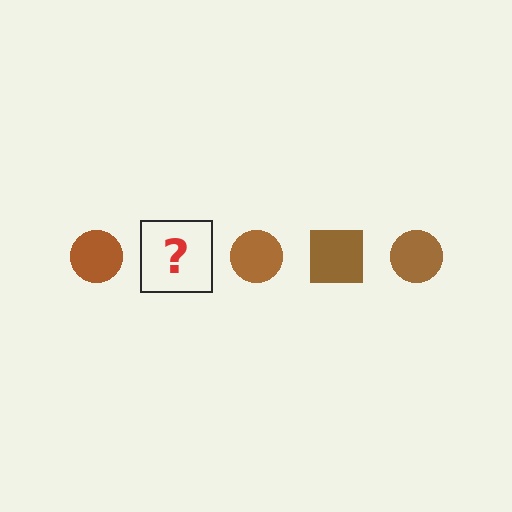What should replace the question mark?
The question mark should be replaced with a brown square.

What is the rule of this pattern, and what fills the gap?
The rule is that the pattern cycles through circle, square shapes in brown. The gap should be filled with a brown square.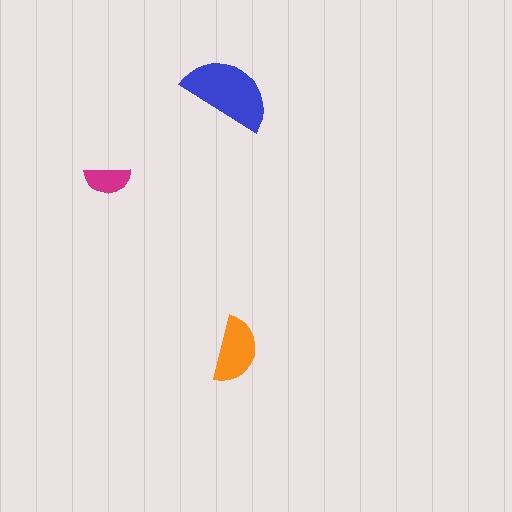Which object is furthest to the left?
The magenta semicircle is leftmost.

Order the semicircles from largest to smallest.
the blue one, the orange one, the magenta one.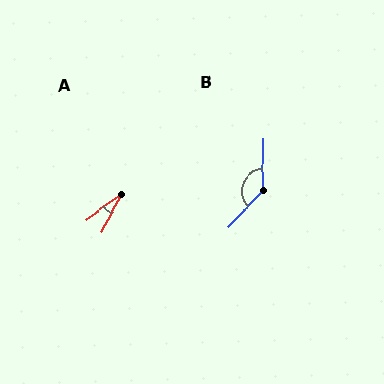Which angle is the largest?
B, at approximately 136 degrees.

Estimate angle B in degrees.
Approximately 136 degrees.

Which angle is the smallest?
A, at approximately 26 degrees.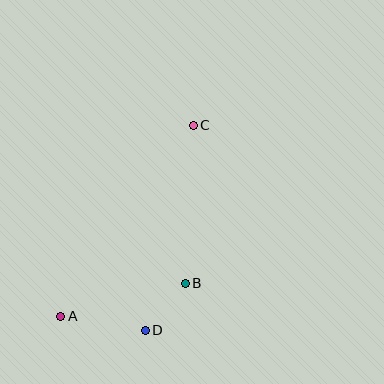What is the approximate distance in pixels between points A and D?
The distance between A and D is approximately 85 pixels.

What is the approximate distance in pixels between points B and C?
The distance between B and C is approximately 158 pixels.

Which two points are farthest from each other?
Points A and C are farthest from each other.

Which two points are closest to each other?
Points B and D are closest to each other.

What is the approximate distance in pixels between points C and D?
The distance between C and D is approximately 210 pixels.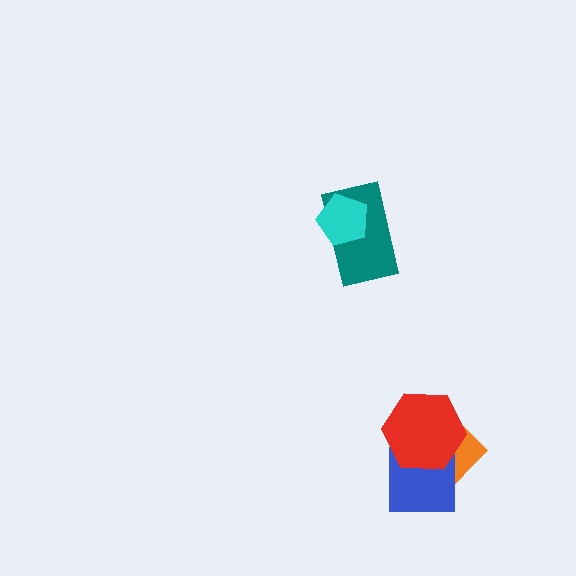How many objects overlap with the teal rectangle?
1 object overlaps with the teal rectangle.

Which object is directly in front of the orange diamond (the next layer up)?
The blue square is directly in front of the orange diamond.